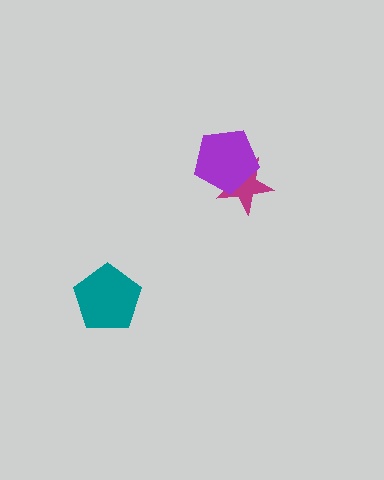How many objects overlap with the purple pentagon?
1 object overlaps with the purple pentagon.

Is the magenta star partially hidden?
Yes, it is partially covered by another shape.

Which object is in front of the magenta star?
The purple pentagon is in front of the magenta star.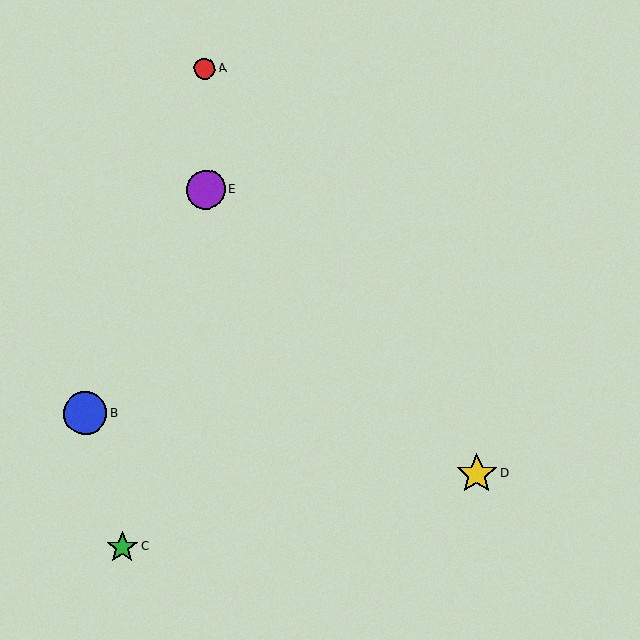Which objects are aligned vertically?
Objects A, E are aligned vertically.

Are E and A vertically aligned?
Yes, both are at x≈206.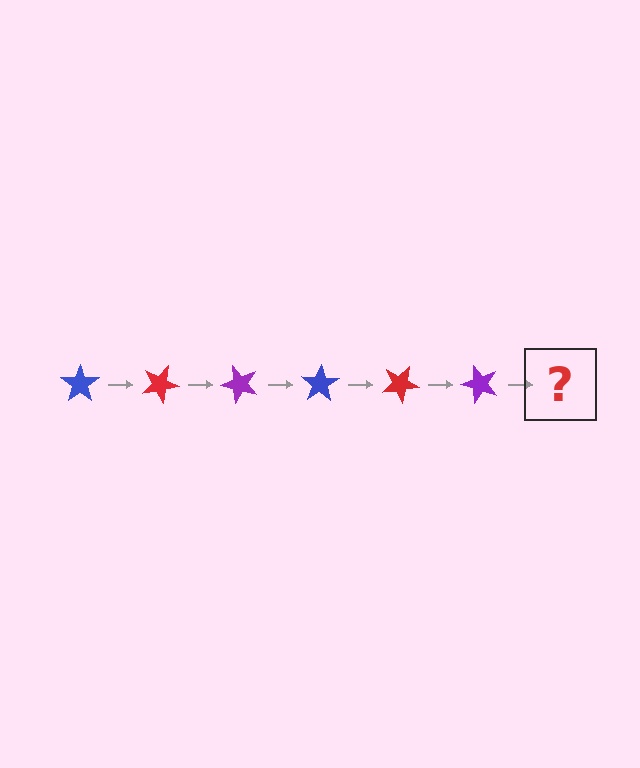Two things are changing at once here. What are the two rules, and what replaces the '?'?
The two rules are that it rotates 25 degrees each step and the color cycles through blue, red, and purple. The '?' should be a blue star, rotated 150 degrees from the start.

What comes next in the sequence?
The next element should be a blue star, rotated 150 degrees from the start.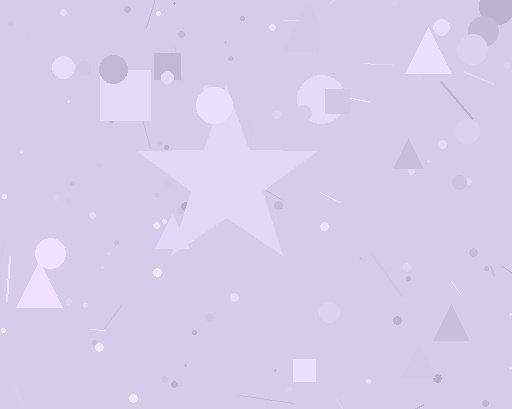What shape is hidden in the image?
A star is hidden in the image.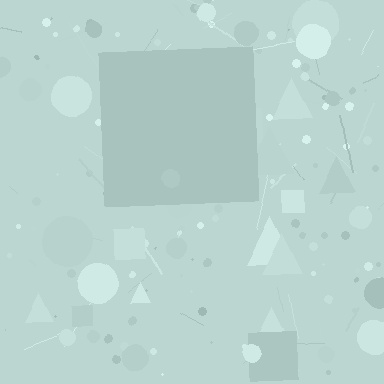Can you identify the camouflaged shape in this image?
The camouflaged shape is a square.